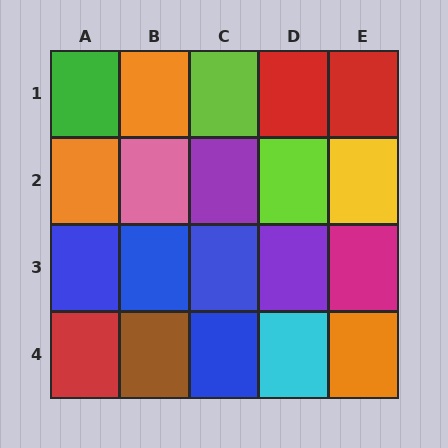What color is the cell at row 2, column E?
Yellow.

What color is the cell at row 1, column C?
Lime.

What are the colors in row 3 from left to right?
Blue, blue, blue, purple, magenta.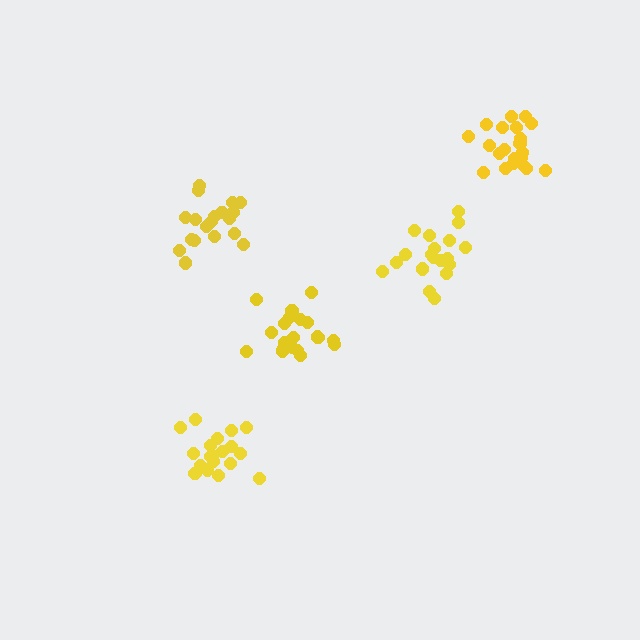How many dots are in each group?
Group 1: 19 dots, Group 2: 20 dots, Group 3: 19 dots, Group 4: 21 dots, Group 5: 20 dots (99 total).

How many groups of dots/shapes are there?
There are 5 groups.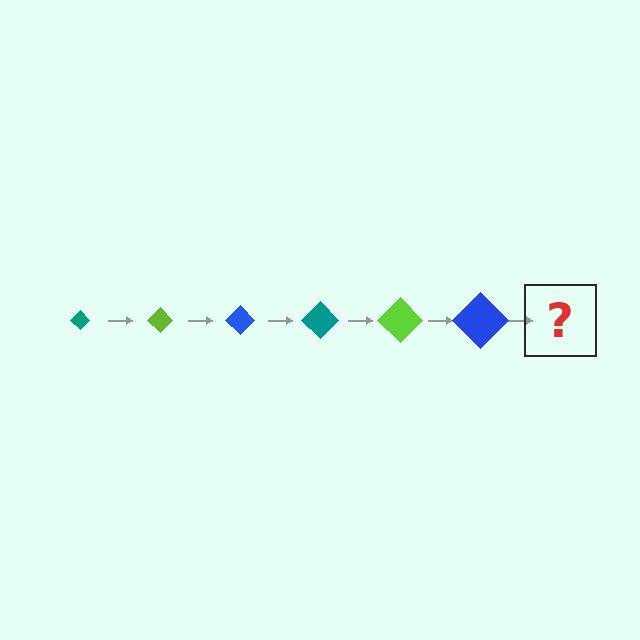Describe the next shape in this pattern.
It should be a teal diamond, larger than the previous one.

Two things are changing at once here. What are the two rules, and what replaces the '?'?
The two rules are that the diamond grows larger each step and the color cycles through teal, lime, and blue. The '?' should be a teal diamond, larger than the previous one.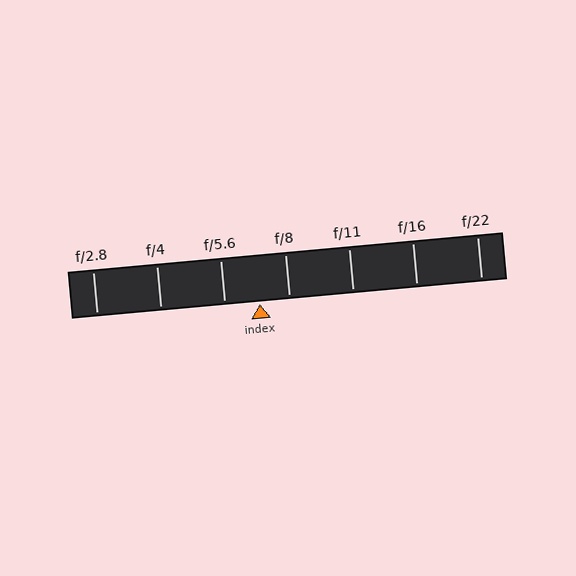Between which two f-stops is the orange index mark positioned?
The index mark is between f/5.6 and f/8.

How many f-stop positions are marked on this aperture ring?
There are 7 f-stop positions marked.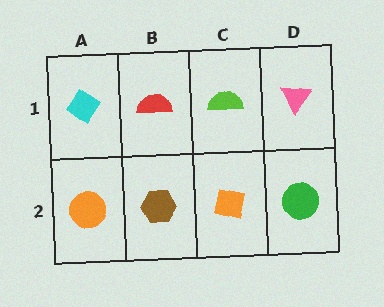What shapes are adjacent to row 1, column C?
An orange square (row 2, column C), a red semicircle (row 1, column B), a pink triangle (row 1, column D).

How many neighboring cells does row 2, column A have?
2.